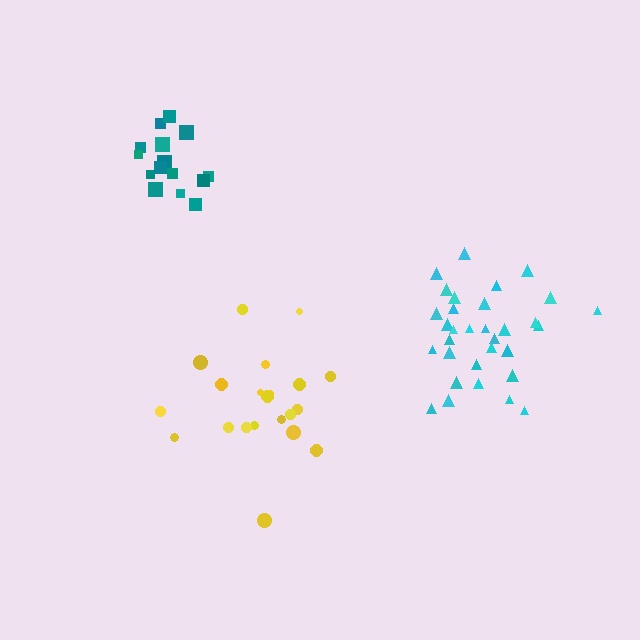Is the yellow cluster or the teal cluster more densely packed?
Teal.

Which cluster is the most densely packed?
Teal.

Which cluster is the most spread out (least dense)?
Yellow.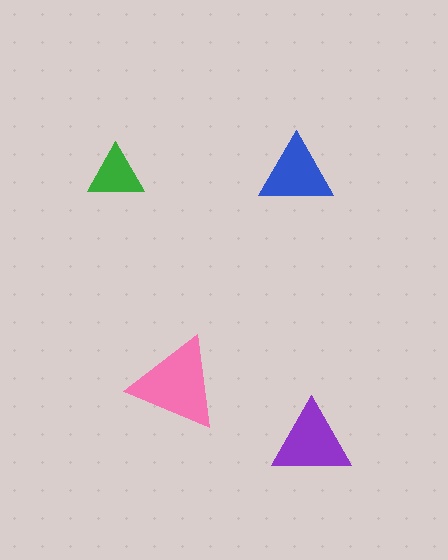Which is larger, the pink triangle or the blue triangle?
The pink one.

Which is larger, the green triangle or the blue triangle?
The blue one.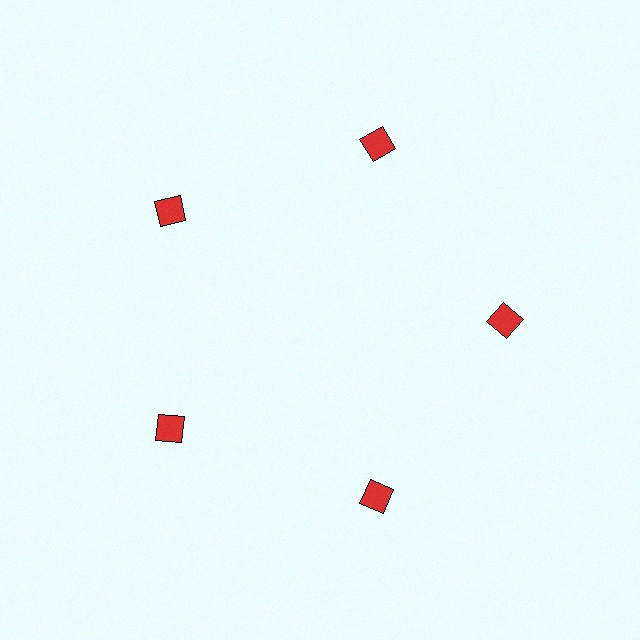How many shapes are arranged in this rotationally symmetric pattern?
There are 5 shapes, arranged in 5 groups of 1.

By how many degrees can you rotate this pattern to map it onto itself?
The pattern maps onto itself every 72 degrees of rotation.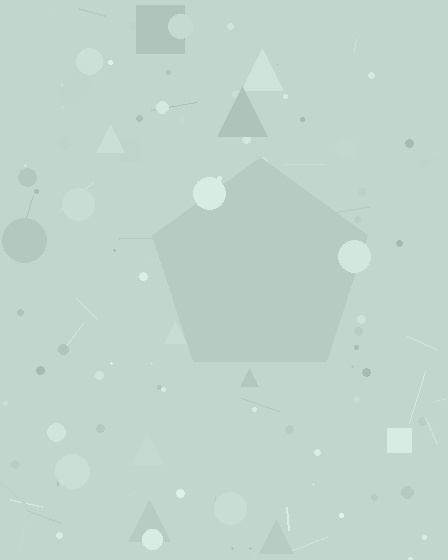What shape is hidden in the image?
A pentagon is hidden in the image.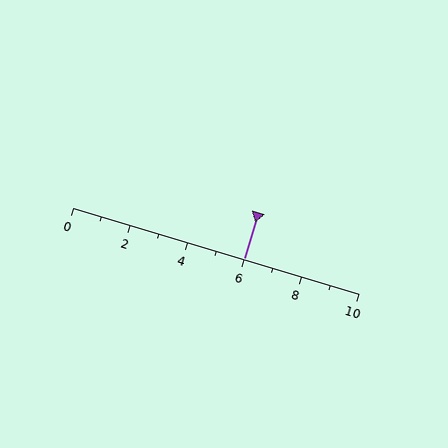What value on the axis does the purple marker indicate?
The marker indicates approximately 6.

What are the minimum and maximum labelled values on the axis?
The axis runs from 0 to 10.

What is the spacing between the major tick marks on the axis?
The major ticks are spaced 2 apart.